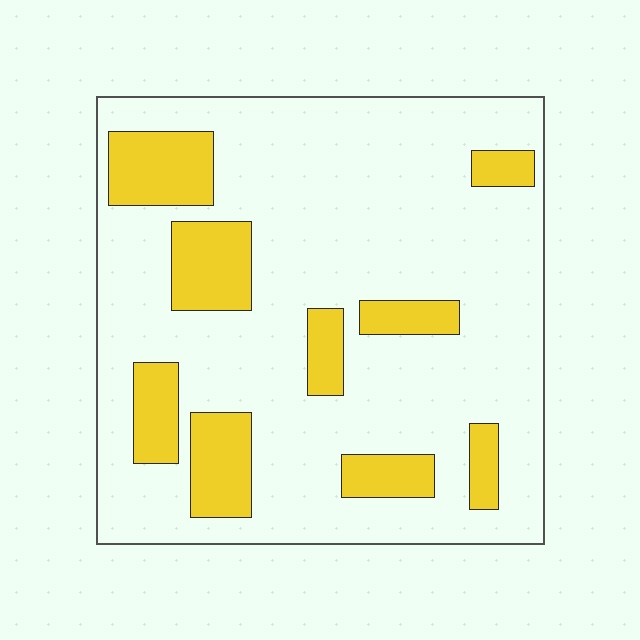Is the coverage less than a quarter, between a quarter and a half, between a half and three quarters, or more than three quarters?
Less than a quarter.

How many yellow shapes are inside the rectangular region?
9.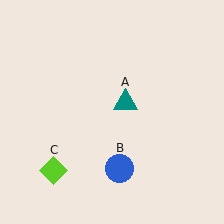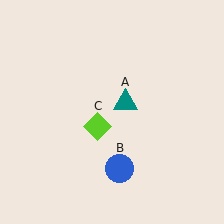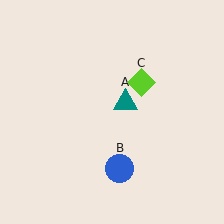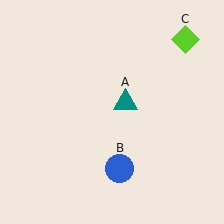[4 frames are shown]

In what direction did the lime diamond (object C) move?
The lime diamond (object C) moved up and to the right.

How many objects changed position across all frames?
1 object changed position: lime diamond (object C).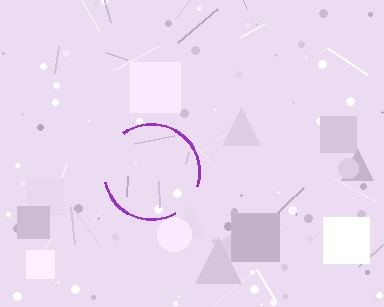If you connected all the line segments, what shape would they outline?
They would outline a circle.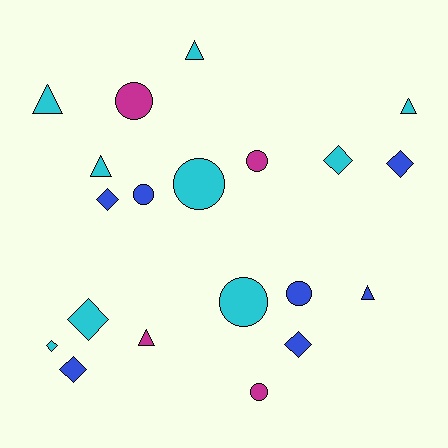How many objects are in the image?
There are 20 objects.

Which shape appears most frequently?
Diamond, with 7 objects.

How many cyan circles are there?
There are 2 cyan circles.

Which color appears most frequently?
Cyan, with 9 objects.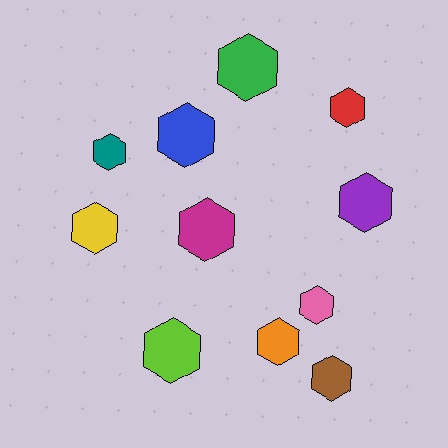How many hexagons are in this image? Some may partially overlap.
There are 11 hexagons.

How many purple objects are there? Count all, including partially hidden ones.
There is 1 purple object.